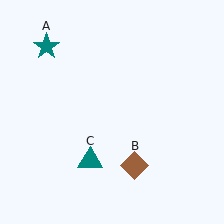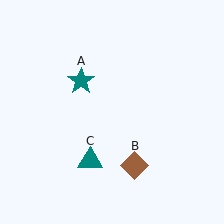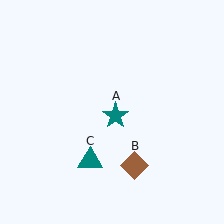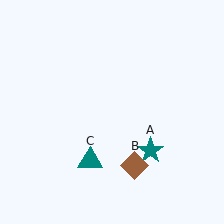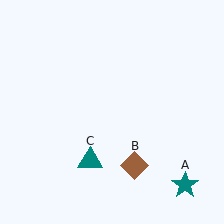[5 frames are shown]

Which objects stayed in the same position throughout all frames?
Brown diamond (object B) and teal triangle (object C) remained stationary.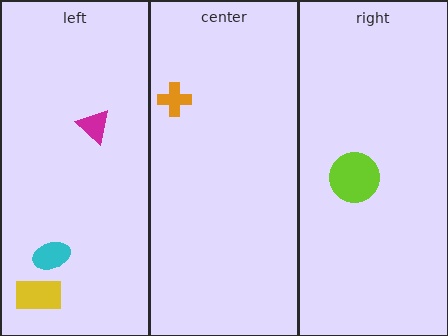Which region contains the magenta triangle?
The left region.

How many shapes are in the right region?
1.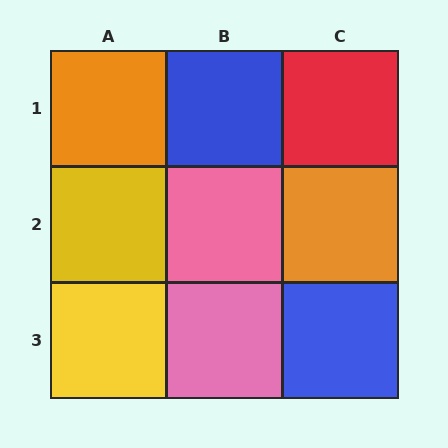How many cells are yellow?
2 cells are yellow.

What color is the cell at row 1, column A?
Orange.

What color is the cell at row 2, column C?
Orange.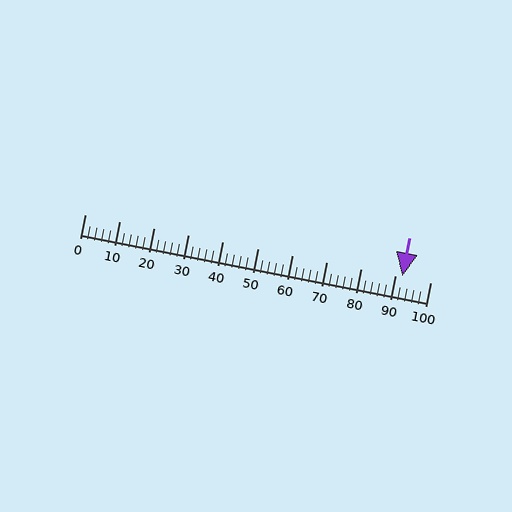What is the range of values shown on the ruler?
The ruler shows values from 0 to 100.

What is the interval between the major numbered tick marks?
The major tick marks are spaced 10 units apart.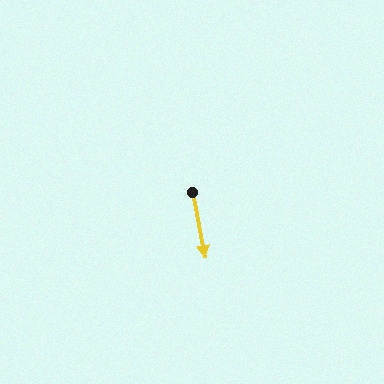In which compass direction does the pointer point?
South.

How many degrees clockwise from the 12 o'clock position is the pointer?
Approximately 169 degrees.